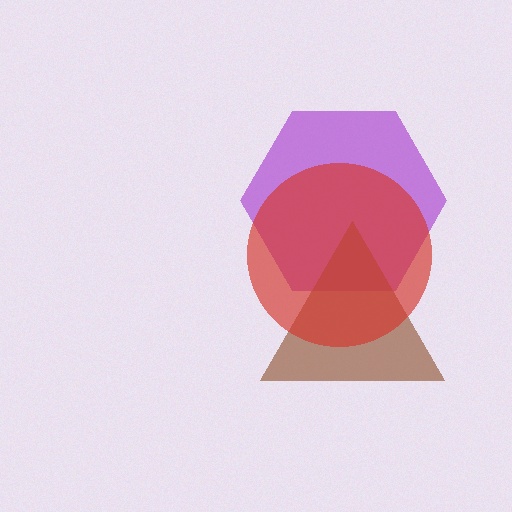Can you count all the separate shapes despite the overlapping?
Yes, there are 3 separate shapes.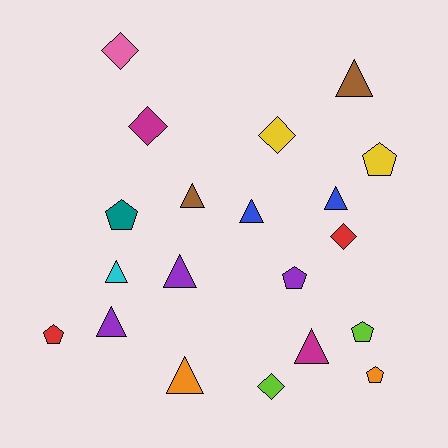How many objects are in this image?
There are 20 objects.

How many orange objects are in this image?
There are 2 orange objects.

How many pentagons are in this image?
There are 6 pentagons.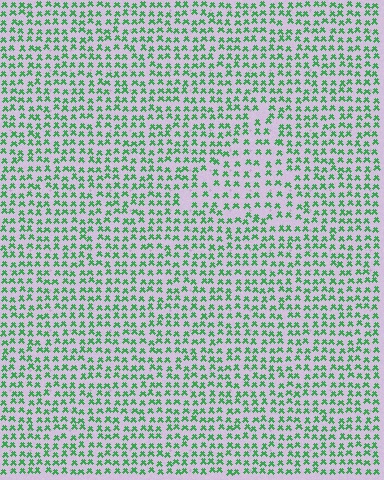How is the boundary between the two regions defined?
The boundary is defined by a change in element density (approximately 1.5x ratio). All elements are the same color, size, and shape.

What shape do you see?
I see a triangle.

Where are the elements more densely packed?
The elements are more densely packed outside the triangle boundary.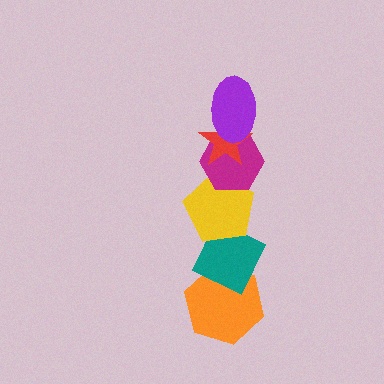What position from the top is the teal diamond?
The teal diamond is 5th from the top.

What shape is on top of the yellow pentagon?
The magenta hexagon is on top of the yellow pentagon.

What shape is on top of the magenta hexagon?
The red star is on top of the magenta hexagon.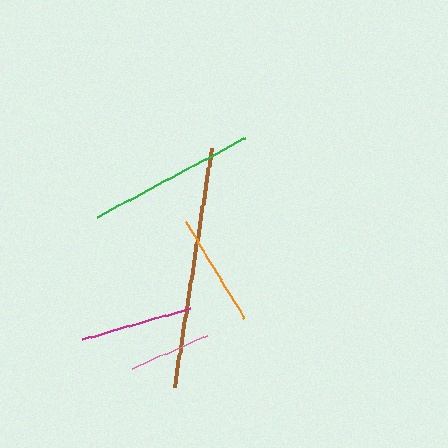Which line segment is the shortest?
The pink line is the shortest at approximately 83 pixels.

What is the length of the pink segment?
The pink segment is approximately 83 pixels long.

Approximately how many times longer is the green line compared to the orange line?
The green line is approximately 1.5 times the length of the orange line.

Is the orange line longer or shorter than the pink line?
The orange line is longer than the pink line.